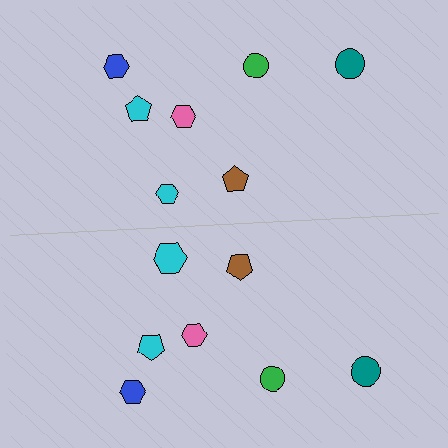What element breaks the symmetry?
The cyan hexagon on the bottom side has a different size than its mirror counterpart.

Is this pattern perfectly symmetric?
No, the pattern is not perfectly symmetric. The cyan hexagon on the bottom side has a different size than its mirror counterpart.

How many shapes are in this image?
There are 14 shapes in this image.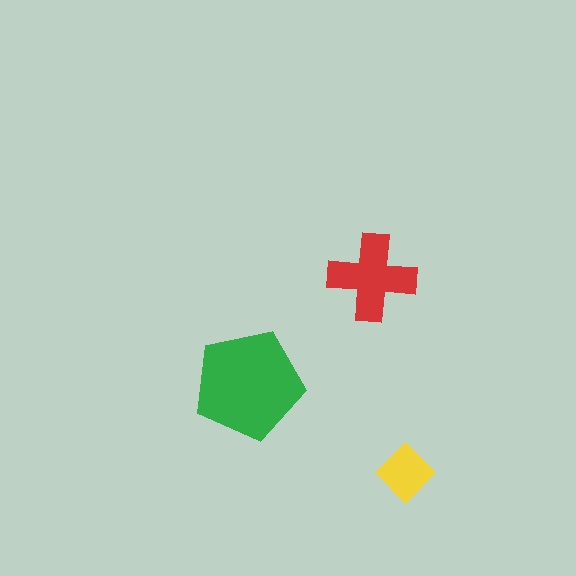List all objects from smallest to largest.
The yellow diamond, the red cross, the green pentagon.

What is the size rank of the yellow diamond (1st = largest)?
3rd.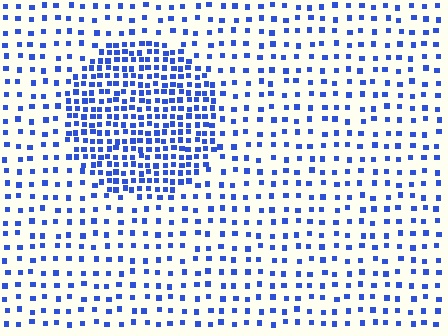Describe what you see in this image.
The image contains small blue elements arranged at two different densities. A circle-shaped region is visible where the elements are more densely packed than the surrounding area.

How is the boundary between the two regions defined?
The boundary is defined by a change in element density (approximately 2.5x ratio). All elements are the same color, size, and shape.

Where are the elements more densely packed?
The elements are more densely packed inside the circle boundary.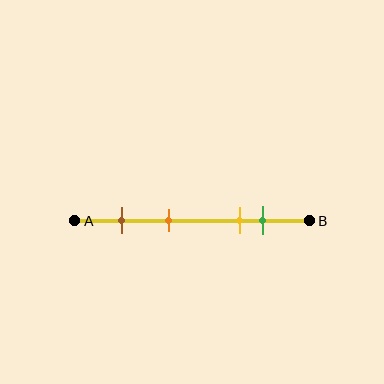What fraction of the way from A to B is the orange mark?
The orange mark is approximately 40% (0.4) of the way from A to B.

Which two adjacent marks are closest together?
The yellow and green marks are the closest adjacent pair.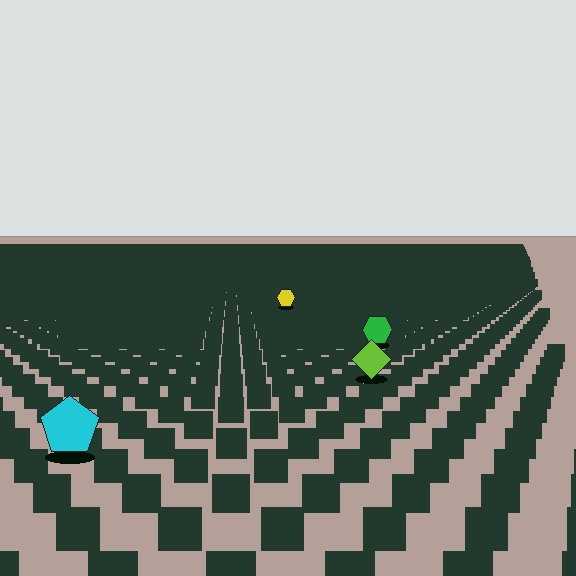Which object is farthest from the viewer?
The yellow hexagon is farthest from the viewer. It appears smaller and the ground texture around it is denser.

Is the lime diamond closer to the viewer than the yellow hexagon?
Yes. The lime diamond is closer — you can tell from the texture gradient: the ground texture is coarser near it.